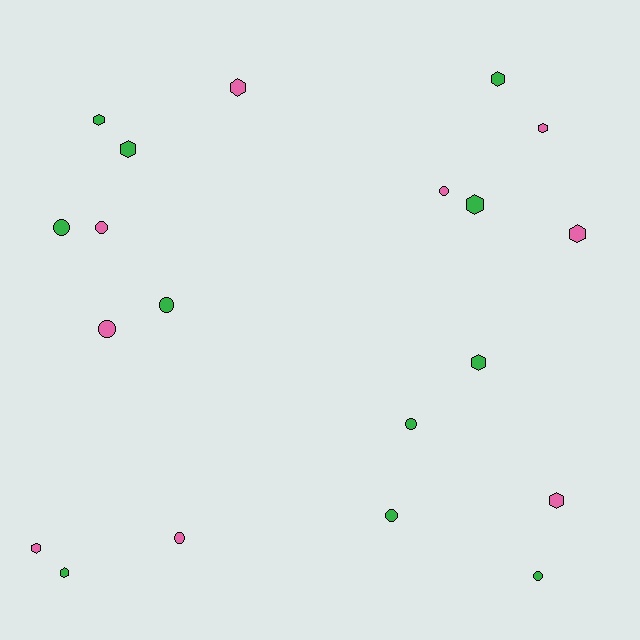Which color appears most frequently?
Green, with 11 objects.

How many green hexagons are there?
There are 6 green hexagons.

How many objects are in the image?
There are 20 objects.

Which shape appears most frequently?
Hexagon, with 11 objects.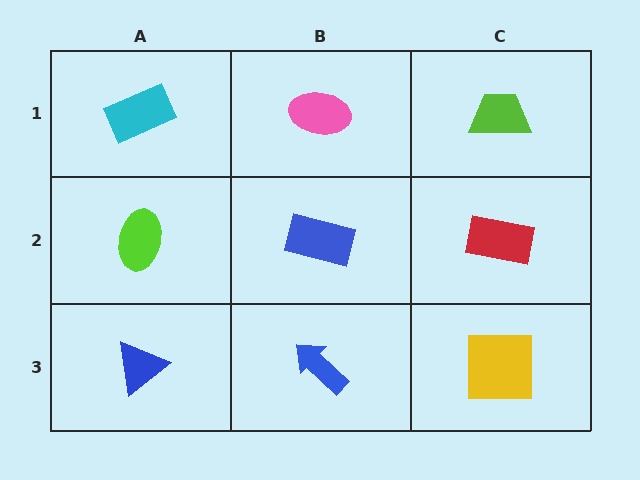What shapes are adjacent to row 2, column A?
A cyan rectangle (row 1, column A), a blue triangle (row 3, column A), a blue rectangle (row 2, column B).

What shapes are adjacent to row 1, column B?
A blue rectangle (row 2, column B), a cyan rectangle (row 1, column A), a lime trapezoid (row 1, column C).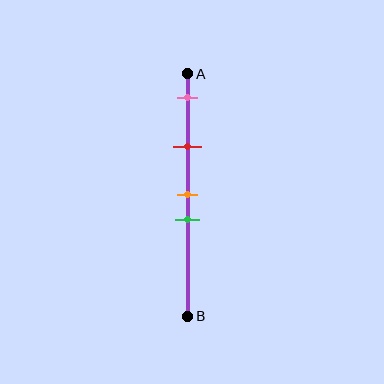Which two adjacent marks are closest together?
The orange and green marks are the closest adjacent pair.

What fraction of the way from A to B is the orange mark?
The orange mark is approximately 50% (0.5) of the way from A to B.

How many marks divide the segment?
There are 4 marks dividing the segment.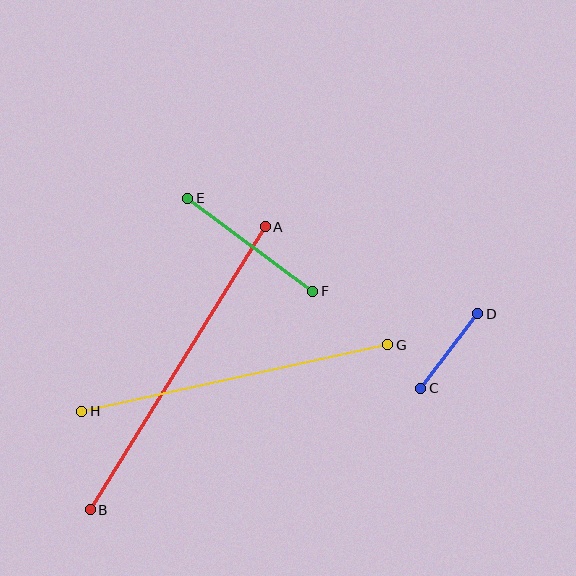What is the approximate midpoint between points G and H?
The midpoint is at approximately (235, 378) pixels.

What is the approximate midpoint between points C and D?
The midpoint is at approximately (449, 351) pixels.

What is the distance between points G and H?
The distance is approximately 313 pixels.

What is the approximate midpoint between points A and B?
The midpoint is at approximately (178, 368) pixels.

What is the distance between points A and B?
The distance is approximately 333 pixels.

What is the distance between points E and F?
The distance is approximately 156 pixels.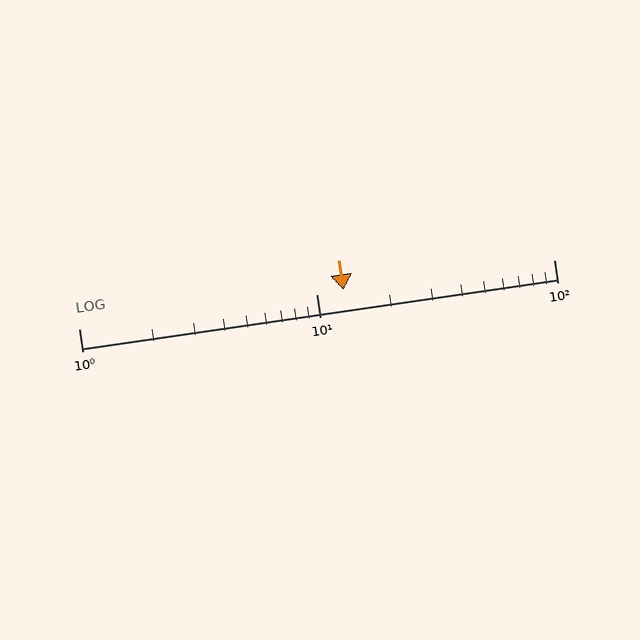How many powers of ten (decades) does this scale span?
The scale spans 2 decades, from 1 to 100.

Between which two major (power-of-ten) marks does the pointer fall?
The pointer is between 10 and 100.